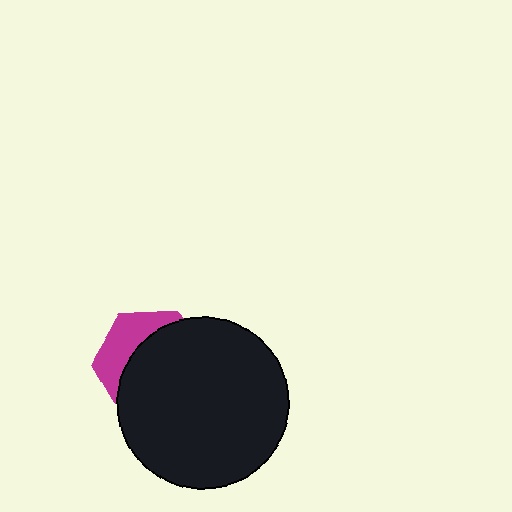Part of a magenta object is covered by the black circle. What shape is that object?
It is a hexagon.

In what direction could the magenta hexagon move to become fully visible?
The magenta hexagon could move toward the upper-left. That would shift it out from behind the black circle entirely.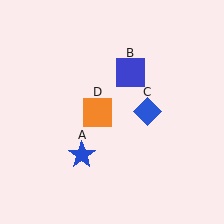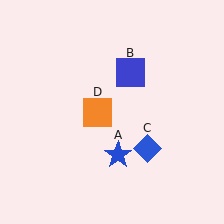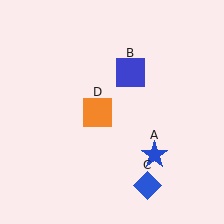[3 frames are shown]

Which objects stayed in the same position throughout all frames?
Blue square (object B) and orange square (object D) remained stationary.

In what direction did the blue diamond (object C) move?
The blue diamond (object C) moved down.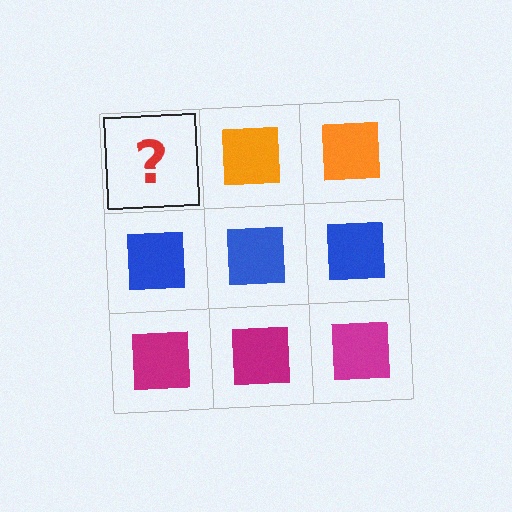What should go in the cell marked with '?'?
The missing cell should contain an orange square.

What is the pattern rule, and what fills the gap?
The rule is that each row has a consistent color. The gap should be filled with an orange square.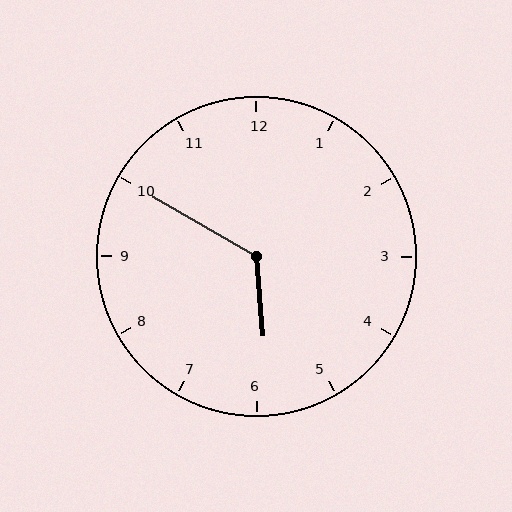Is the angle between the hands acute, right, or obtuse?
It is obtuse.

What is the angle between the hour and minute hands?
Approximately 125 degrees.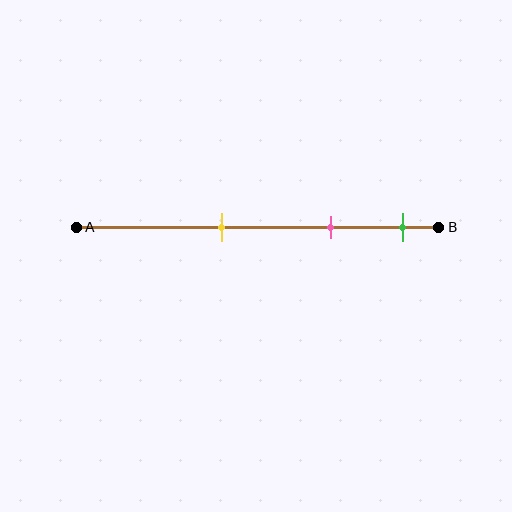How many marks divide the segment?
There are 3 marks dividing the segment.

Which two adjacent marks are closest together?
The pink and green marks are the closest adjacent pair.